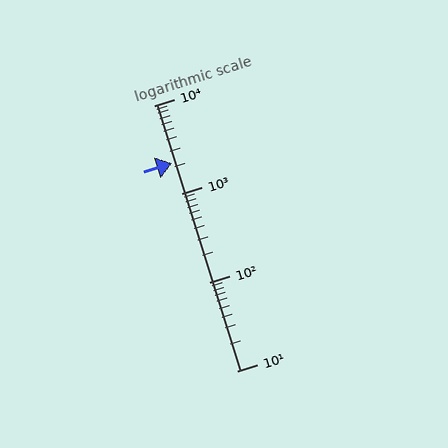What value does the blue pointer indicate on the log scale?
The pointer indicates approximately 2200.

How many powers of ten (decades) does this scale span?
The scale spans 3 decades, from 10 to 10000.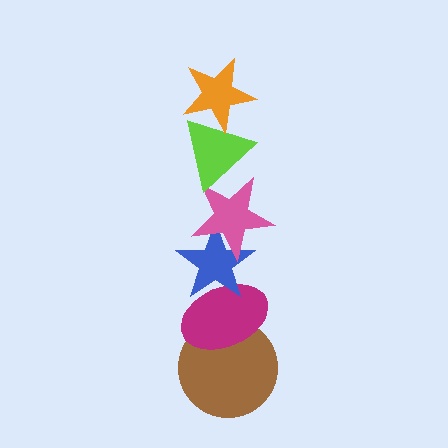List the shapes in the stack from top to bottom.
From top to bottom: the orange star, the lime triangle, the pink star, the blue star, the magenta ellipse, the brown circle.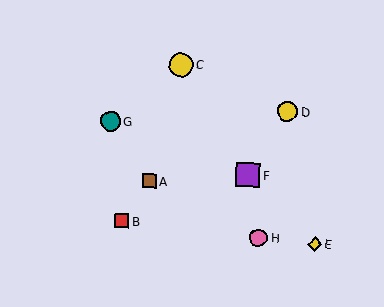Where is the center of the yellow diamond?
The center of the yellow diamond is at (315, 244).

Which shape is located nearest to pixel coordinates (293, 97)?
The yellow circle (labeled D) at (287, 111) is nearest to that location.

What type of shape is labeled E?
Shape E is a yellow diamond.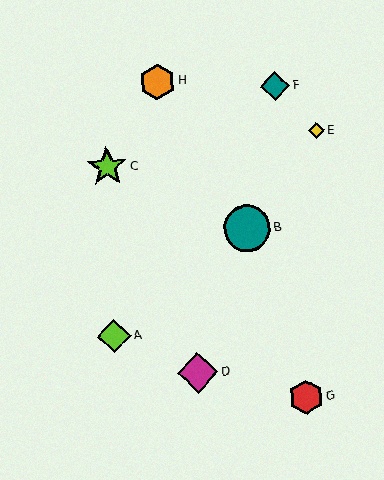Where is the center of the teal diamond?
The center of the teal diamond is at (275, 86).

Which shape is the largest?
The teal circle (labeled B) is the largest.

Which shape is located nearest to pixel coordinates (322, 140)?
The yellow diamond (labeled E) at (316, 130) is nearest to that location.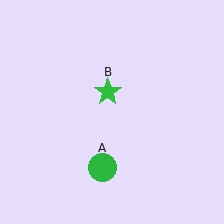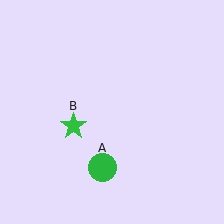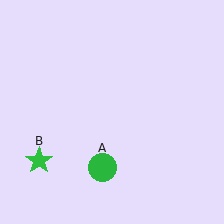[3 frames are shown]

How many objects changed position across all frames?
1 object changed position: green star (object B).